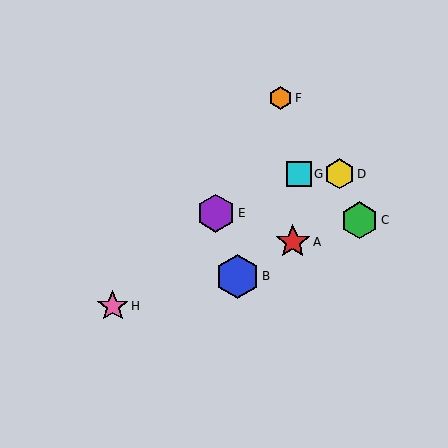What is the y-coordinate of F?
Object F is at y≈98.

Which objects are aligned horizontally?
Objects D, G are aligned horizontally.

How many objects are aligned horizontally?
2 objects (D, G) are aligned horizontally.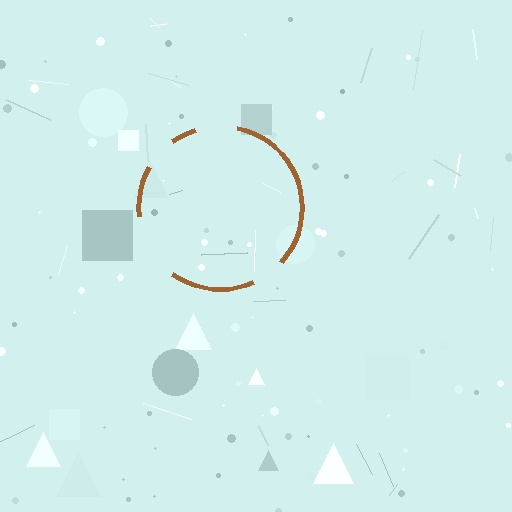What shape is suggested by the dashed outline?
The dashed outline suggests a circle.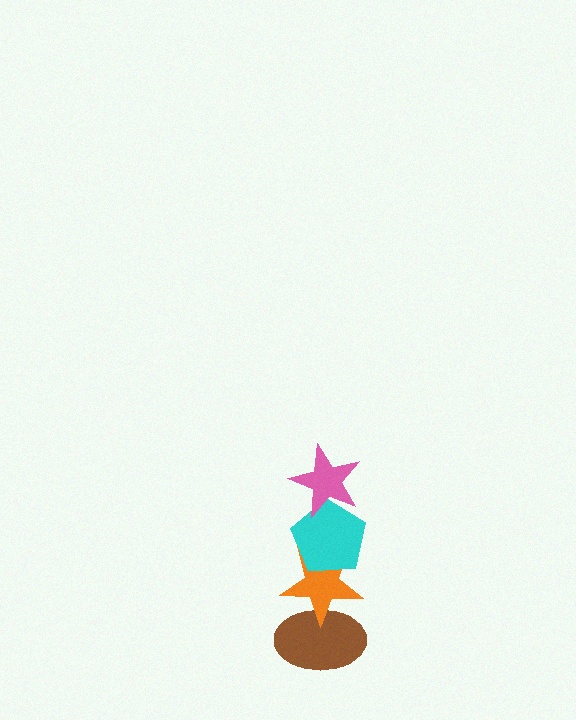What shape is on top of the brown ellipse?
The orange star is on top of the brown ellipse.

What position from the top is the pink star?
The pink star is 1st from the top.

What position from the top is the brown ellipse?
The brown ellipse is 4th from the top.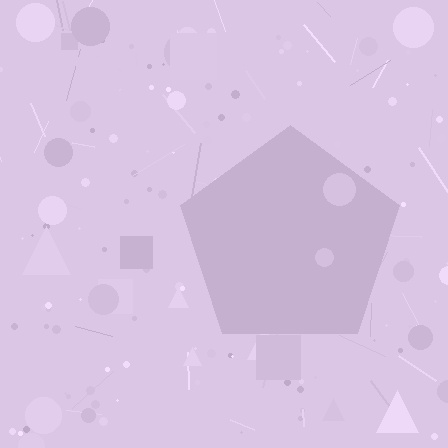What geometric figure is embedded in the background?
A pentagon is embedded in the background.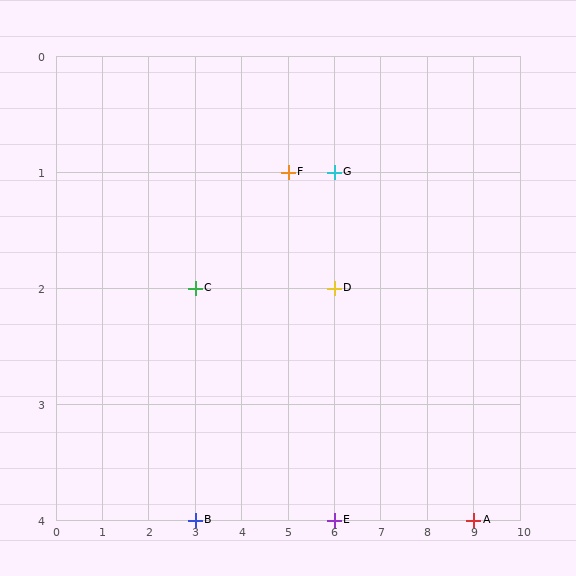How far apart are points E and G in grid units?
Points E and G are 3 rows apart.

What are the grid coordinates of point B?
Point B is at grid coordinates (3, 4).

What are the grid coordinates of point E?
Point E is at grid coordinates (6, 4).